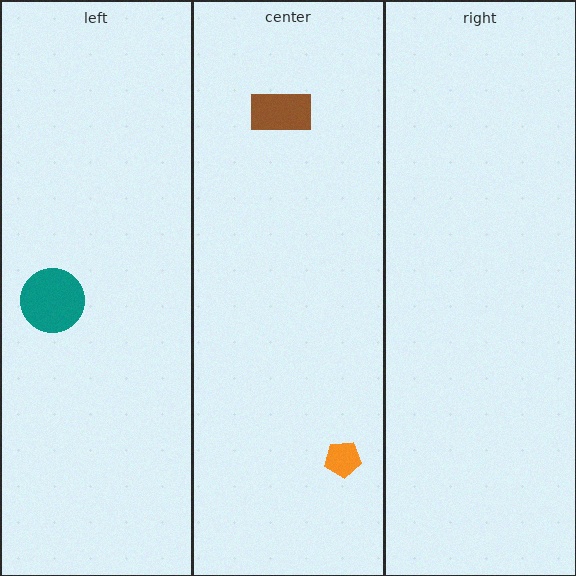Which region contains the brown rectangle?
The center region.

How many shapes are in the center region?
2.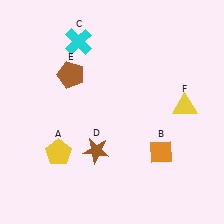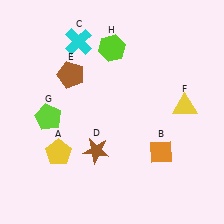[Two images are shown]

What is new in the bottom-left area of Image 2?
A lime pentagon (G) was added in the bottom-left area of Image 2.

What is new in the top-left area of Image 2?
A lime hexagon (H) was added in the top-left area of Image 2.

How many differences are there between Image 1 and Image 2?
There are 2 differences between the two images.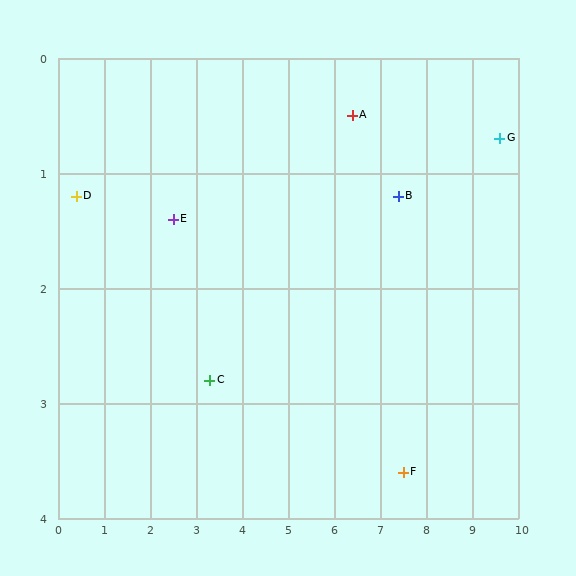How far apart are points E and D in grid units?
Points E and D are about 2.1 grid units apart.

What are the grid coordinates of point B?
Point B is at approximately (7.4, 1.2).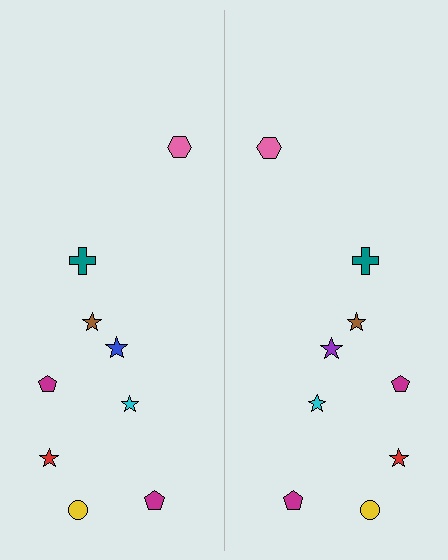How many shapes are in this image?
There are 18 shapes in this image.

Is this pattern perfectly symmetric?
No, the pattern is not perfectly symmetric. The purple star on the right side breaks the symmetry — its mirror counterpart is blue.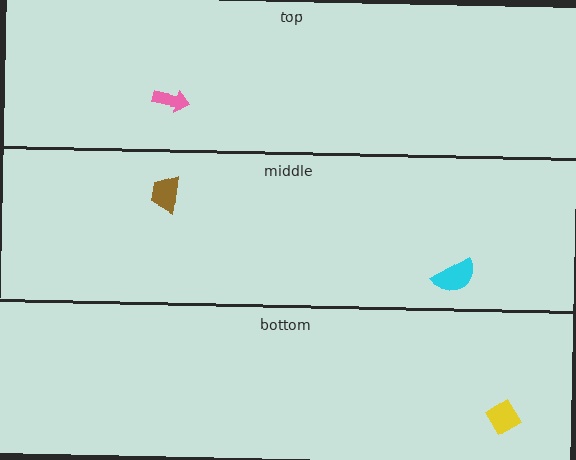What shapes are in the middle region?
The brown trapezoid, the cyan semicircle.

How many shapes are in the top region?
1.